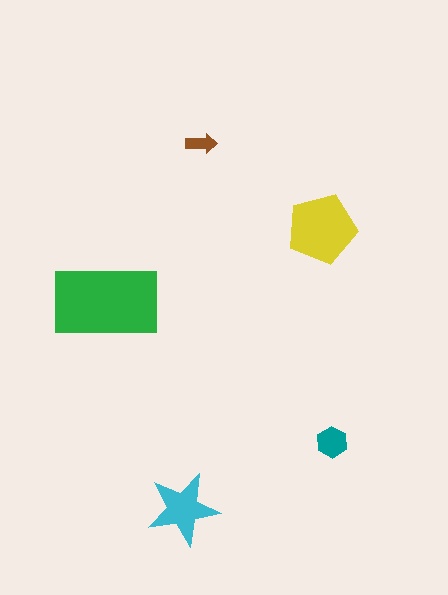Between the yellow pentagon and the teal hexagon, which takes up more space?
The yellow pentagon.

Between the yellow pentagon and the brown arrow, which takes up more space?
The yellow pentagon.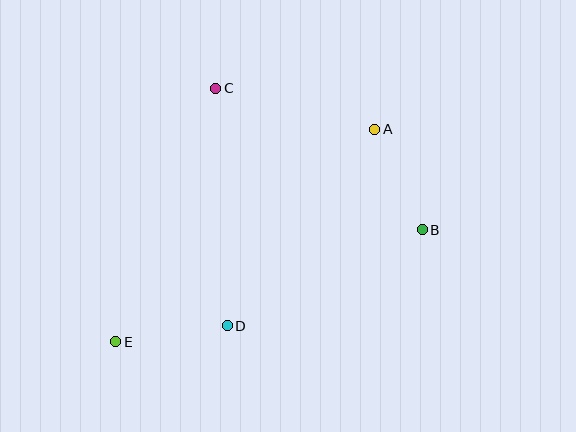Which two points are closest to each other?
Points A and B are closest to each other.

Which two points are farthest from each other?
Points A and E are farthest from each other.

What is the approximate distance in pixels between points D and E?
The distance between D and E is approximately 113 pixels.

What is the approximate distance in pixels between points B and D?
The distance between B and D is approximately 218 pixels.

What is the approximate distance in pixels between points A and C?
The distance between A and C is approximately 164 pixels.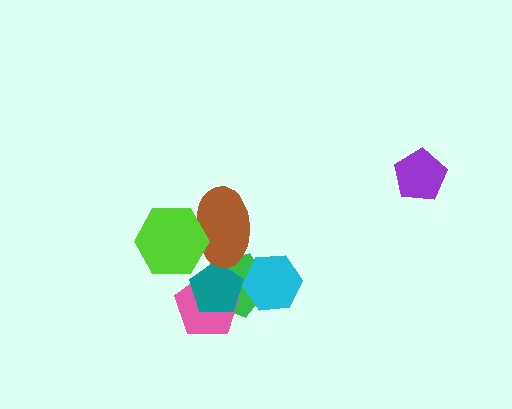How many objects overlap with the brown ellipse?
3 objects overlap with the brown ellipse.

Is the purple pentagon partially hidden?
No, no other shape covers it.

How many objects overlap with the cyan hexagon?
1 object overlaps with the cyan hexagon.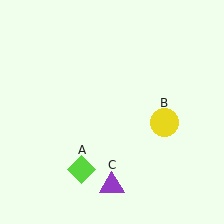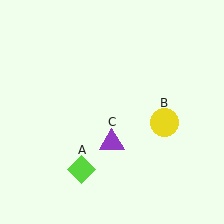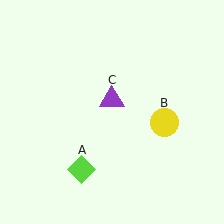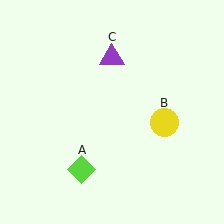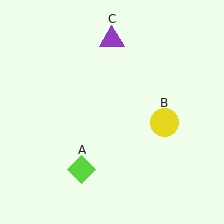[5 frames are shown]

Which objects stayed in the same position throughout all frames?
Lime diamond (object A) and yellow circle (object B) remained stationary.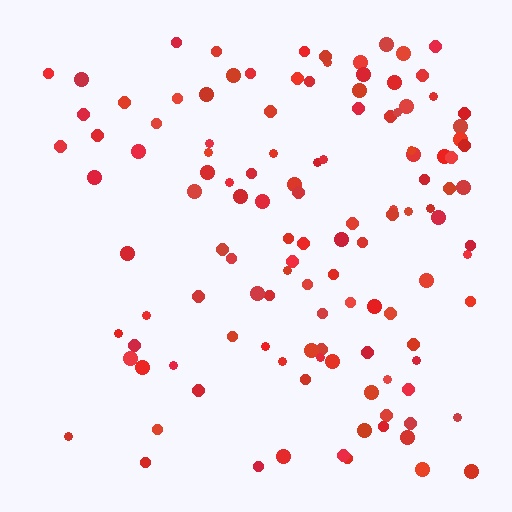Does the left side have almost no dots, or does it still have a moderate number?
Still a moderate number, just noticeably fewer than the right.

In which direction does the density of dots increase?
From left to right, with the right side densest.